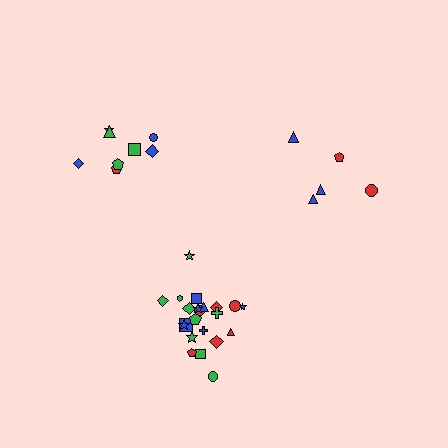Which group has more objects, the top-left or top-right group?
The top-left group.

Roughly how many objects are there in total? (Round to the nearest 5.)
Roughly 35 objects in total.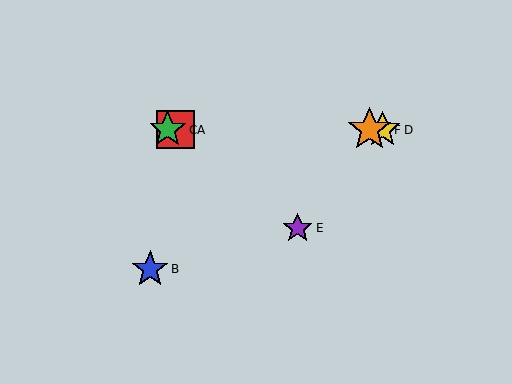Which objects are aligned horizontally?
Objects A, C, D, F are aligned horizontally.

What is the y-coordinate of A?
Object A is at y≈130.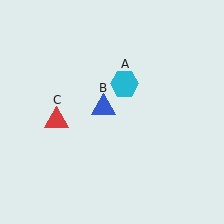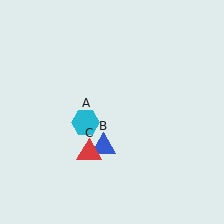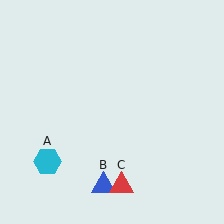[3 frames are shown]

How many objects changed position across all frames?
3 objects changed position: cyan hexagon (object A), blue triangle (object B), red triangle (object C).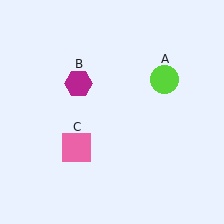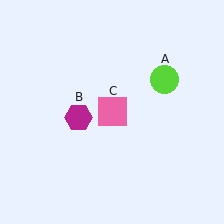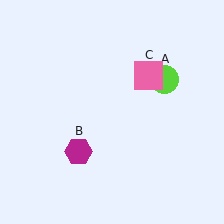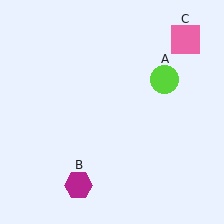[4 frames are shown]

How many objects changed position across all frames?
2 objects changed position: magenta hexagon (object B), pink square (object C).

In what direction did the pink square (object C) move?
The pink square (object C) moved up and to the right.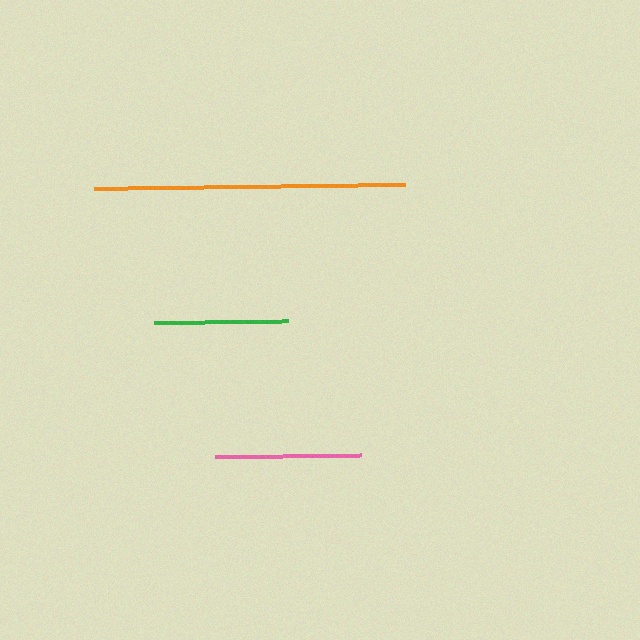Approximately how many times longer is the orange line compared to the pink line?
The orange line is approximately 2.1 times the length of the pink line.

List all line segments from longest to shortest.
From longest to shortest: orange, pink, green.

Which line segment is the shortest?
The green line is the shortest at approximately 134 pixels.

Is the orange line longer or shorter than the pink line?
The orange line is longer than the pink line.